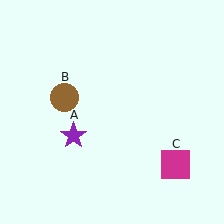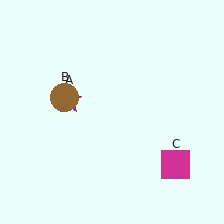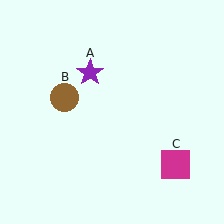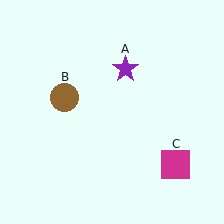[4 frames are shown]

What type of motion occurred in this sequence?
The purple star (object A) rotated clockwise around the center of the scene.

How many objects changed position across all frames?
1 object changed position: purple star (object A).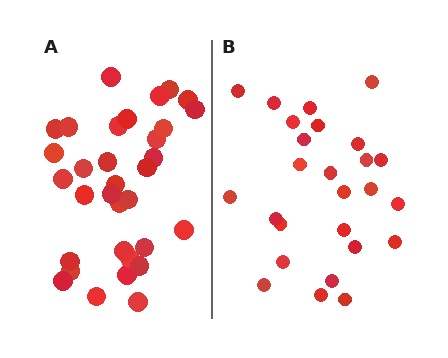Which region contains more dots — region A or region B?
Region A (the left region) has more dots.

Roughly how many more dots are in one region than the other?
Region A has roughly 8 or so more dots than region B.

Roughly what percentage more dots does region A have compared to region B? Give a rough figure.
About 25% more.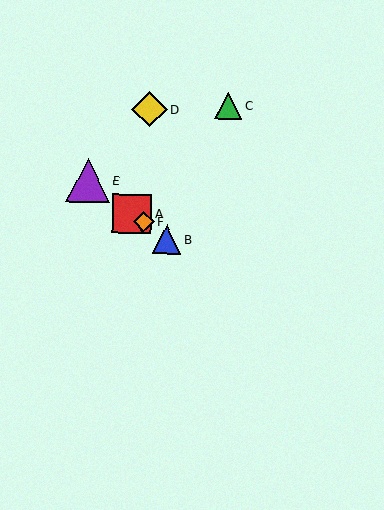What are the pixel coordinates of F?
Object F is at (144, 222).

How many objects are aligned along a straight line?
4 objects (A, B, E, F) are aligned along a straight line.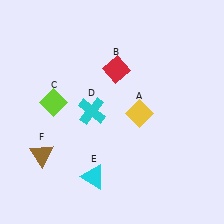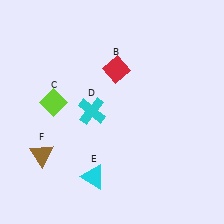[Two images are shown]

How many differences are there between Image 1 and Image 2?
There is 1 difference between the two images.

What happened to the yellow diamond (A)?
The yellow diamond (A) was removed in Image 2. It was in the bottom-right area of Image 1.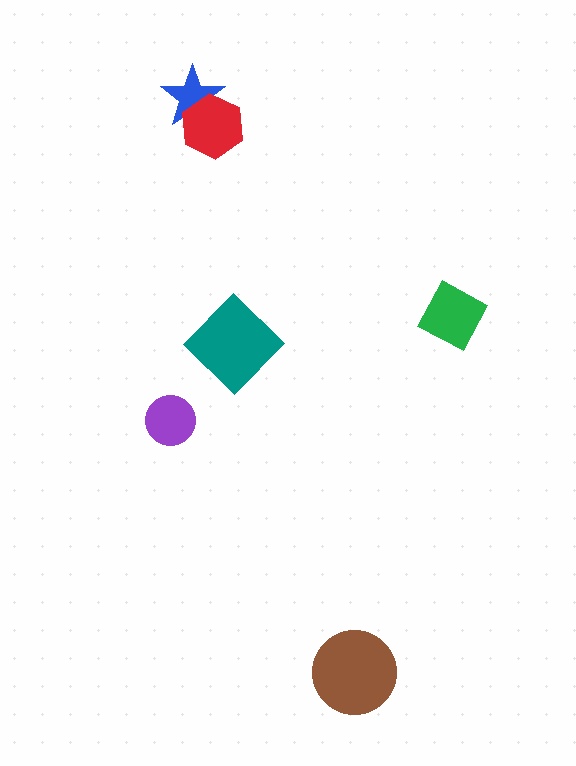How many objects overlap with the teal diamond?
0 objects overlap with the teal diamond.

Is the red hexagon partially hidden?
No, no other shape covers it.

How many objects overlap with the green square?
0 objects overlap with the green square.